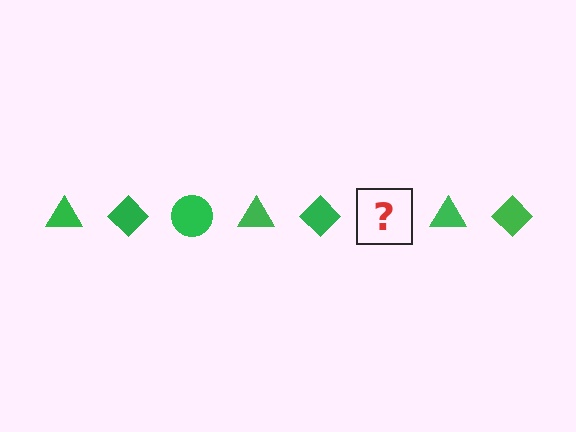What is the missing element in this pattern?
The missing element is a green circle.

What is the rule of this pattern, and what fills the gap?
The rule is that the pattern cycles through triangle, diamond, circle shapes in green. The gap should be filled with a green circle.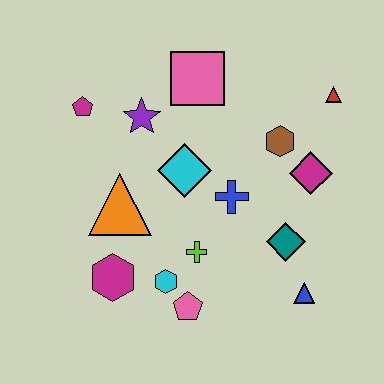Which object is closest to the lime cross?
The cyan hexagon is closest to the lime cross.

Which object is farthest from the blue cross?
The magenta pentagon is farthest from the blue cross.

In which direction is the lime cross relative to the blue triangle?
The lime cross is to the left of the blue triangle.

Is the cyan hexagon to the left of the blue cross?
Yes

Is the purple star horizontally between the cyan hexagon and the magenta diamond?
No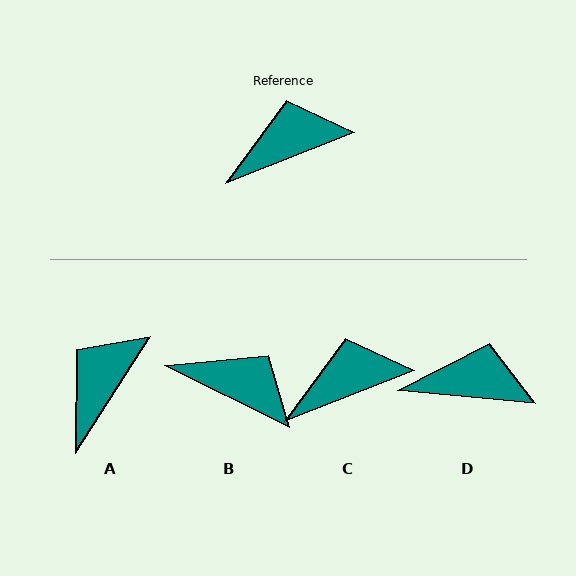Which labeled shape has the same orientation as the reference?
C.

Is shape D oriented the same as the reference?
No, it is off by about 27 degrees.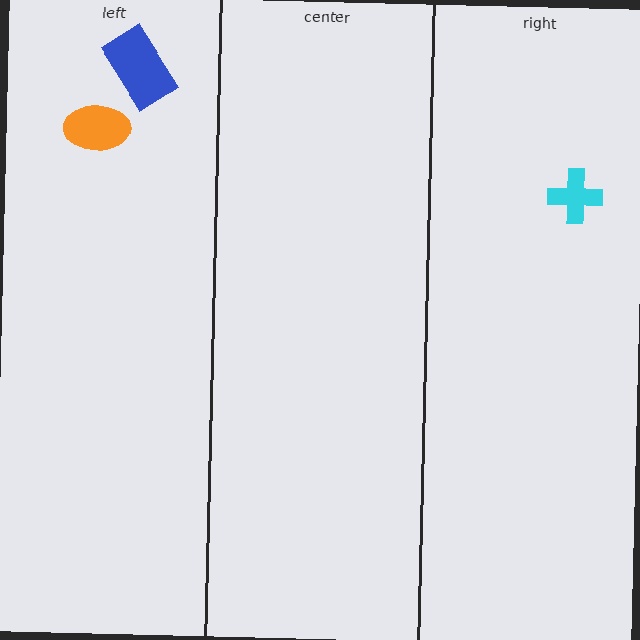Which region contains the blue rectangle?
The left region.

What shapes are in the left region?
The blue rectangle, the orange ellipse.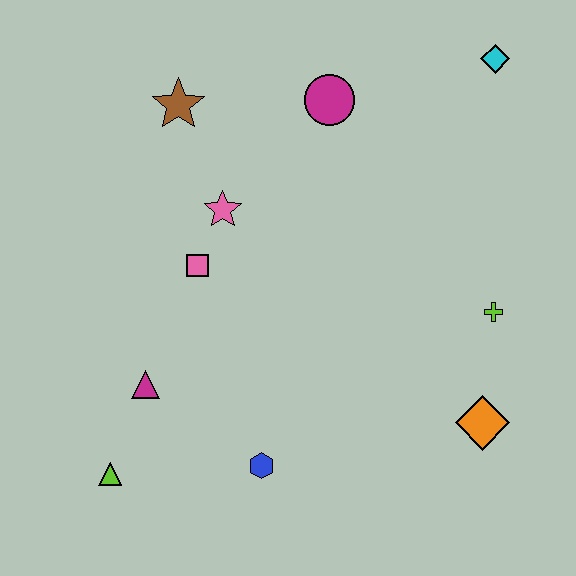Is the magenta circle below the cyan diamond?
Yes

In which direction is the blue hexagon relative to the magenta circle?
The blue hexagon is below the magenta circle.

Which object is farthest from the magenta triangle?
The cyan diamond is farthest from the magenta triangle.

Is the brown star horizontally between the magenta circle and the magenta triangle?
Yes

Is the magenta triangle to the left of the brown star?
Yes